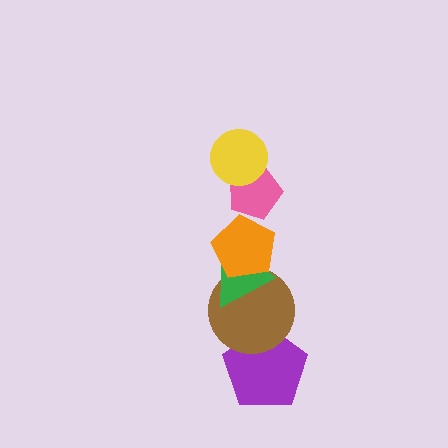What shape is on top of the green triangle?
The orange pentagon is on top of the green triangle.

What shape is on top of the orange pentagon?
The pink pentagon is on top of the orange pentagon.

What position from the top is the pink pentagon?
The pink pentagon is 2nd from the top.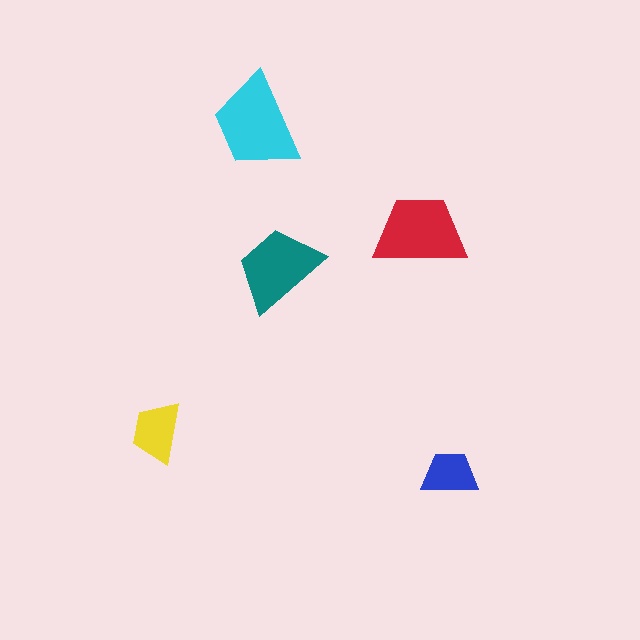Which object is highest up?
The cyan trapezoid is topmost.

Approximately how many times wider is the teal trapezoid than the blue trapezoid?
About 1.5 times wider.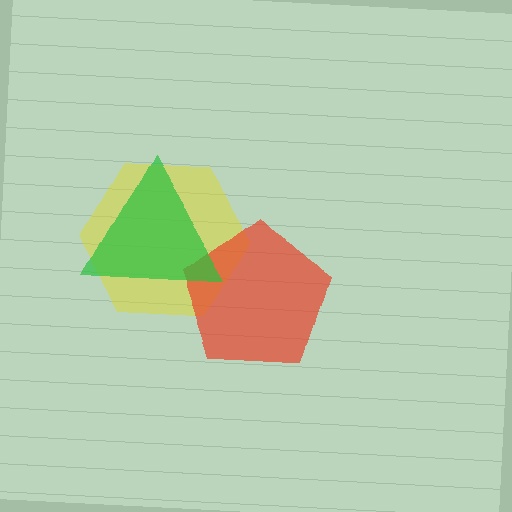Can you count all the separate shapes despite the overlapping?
Yes, there are 3 separate shapes.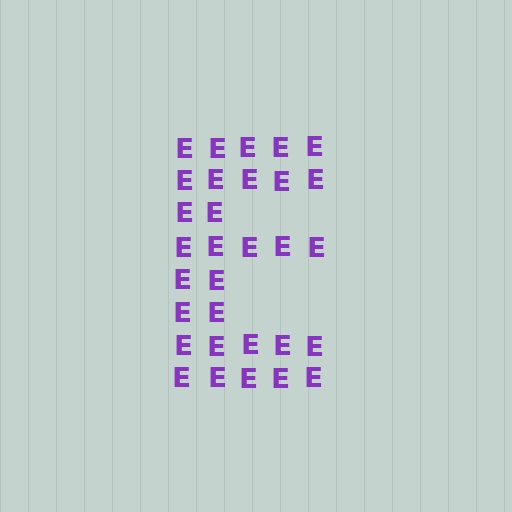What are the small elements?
The small elements are letter E's.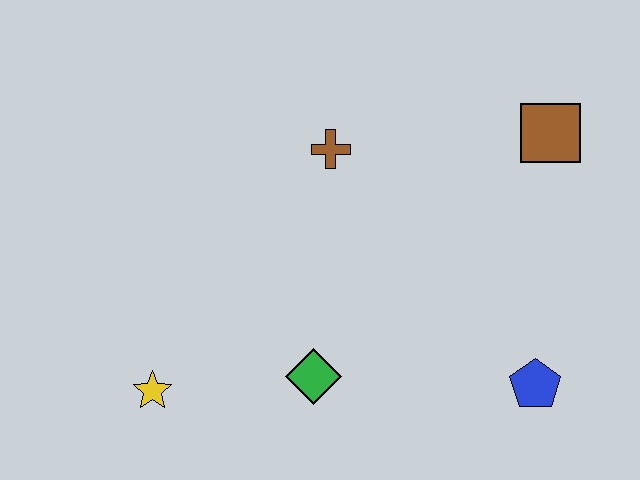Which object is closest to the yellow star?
The green diamond is closest to the yellow star.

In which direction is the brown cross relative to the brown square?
The brown cross is to the left of the brown square.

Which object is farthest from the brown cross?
The blue pentagon is farthest from the brown cross.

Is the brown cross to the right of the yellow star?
Yes